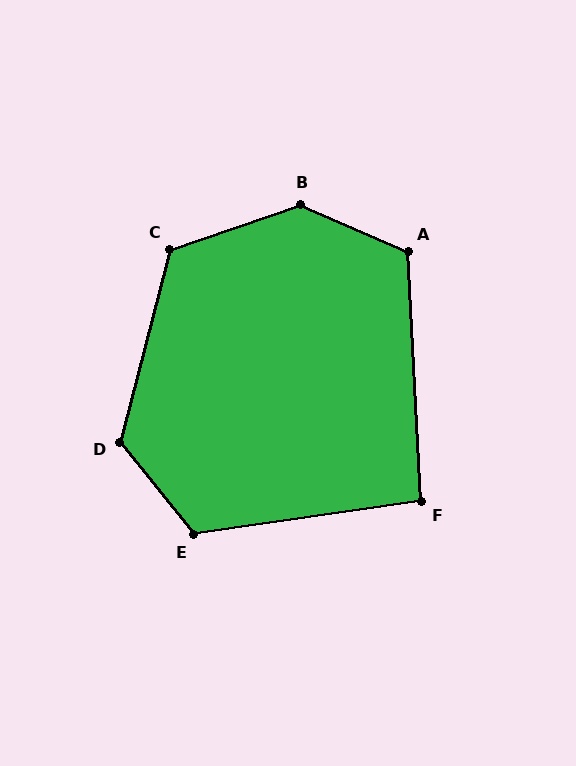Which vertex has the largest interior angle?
B, at approximately 138 degrees.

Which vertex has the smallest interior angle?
F, at approximately 95 degrees.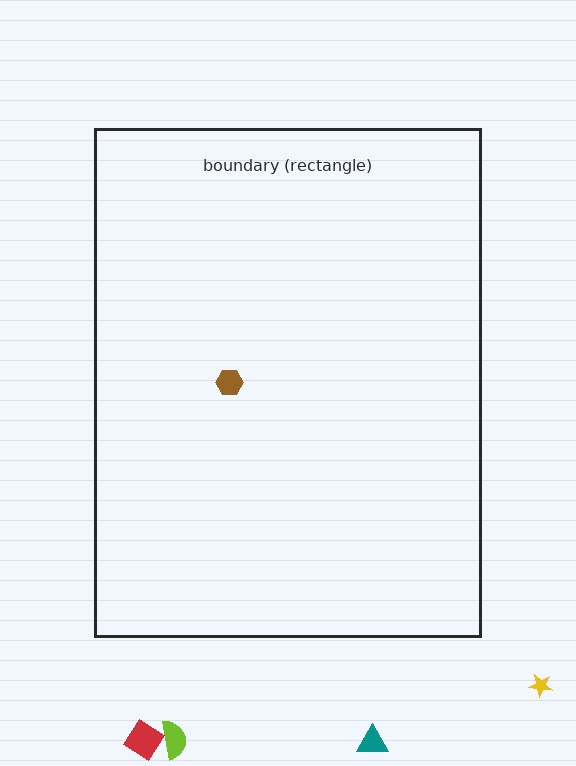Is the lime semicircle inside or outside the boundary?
Outside.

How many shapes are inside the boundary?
1 inside, 4 outside.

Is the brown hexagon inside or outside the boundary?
Inside.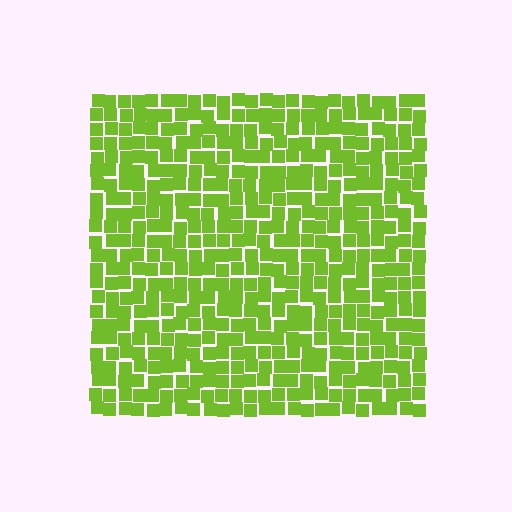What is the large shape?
The large shape is a square.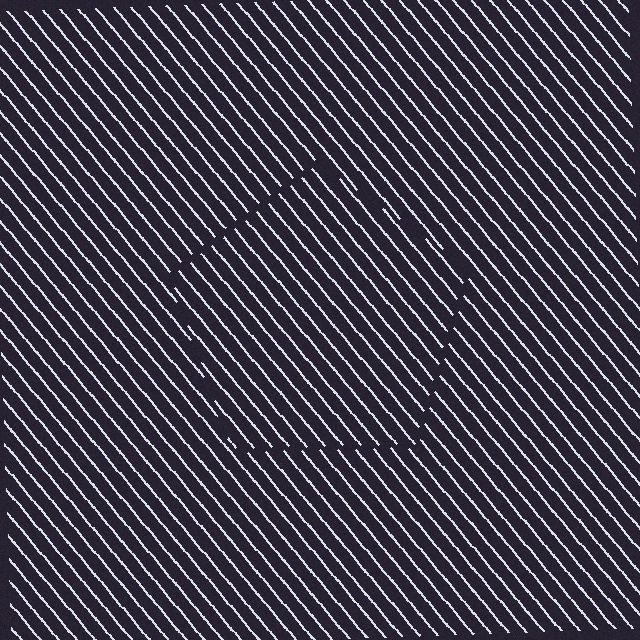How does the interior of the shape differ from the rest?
The interior of the shape contains the same grating, shifted by half a period — the contour is defined by the phase discontinuity where line-ends from the inner and outer gratings abut.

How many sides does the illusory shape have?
5 sides — the line-ends trace a pentagon.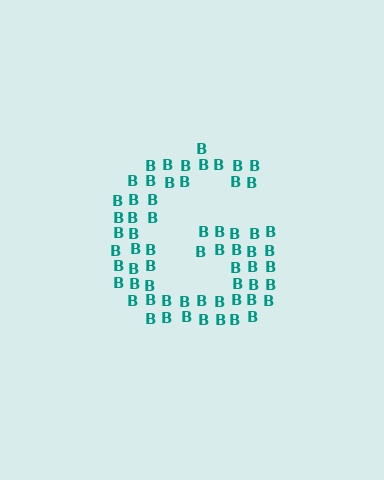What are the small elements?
The small elements are letter B's.